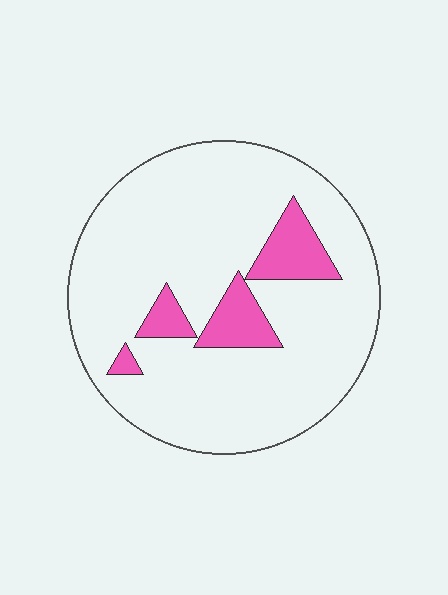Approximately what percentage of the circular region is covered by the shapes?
Approximately 15%.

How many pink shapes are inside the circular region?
4.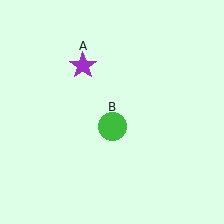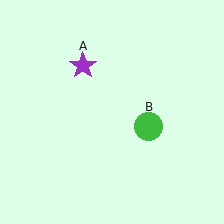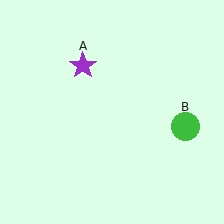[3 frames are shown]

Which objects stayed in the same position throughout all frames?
Purple star (object A) remained stationary.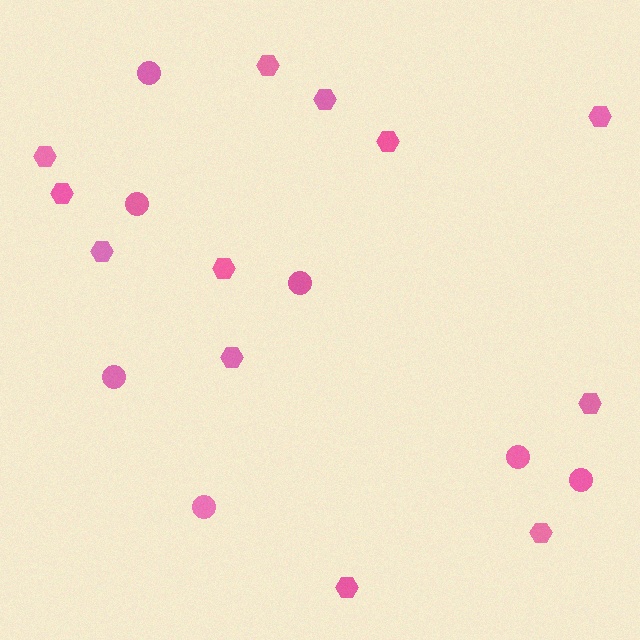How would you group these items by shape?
There are 2 groups: one group of circles (7) and one group of hexagons (12).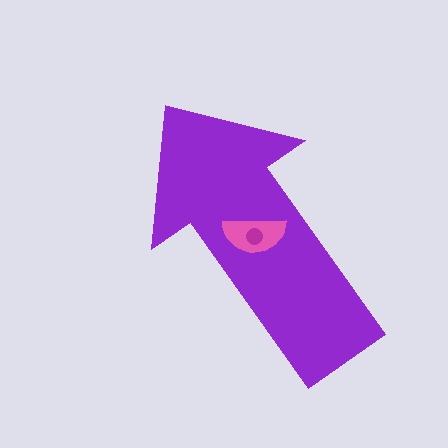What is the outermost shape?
The purple arrow.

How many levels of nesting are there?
3.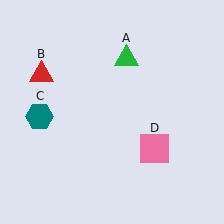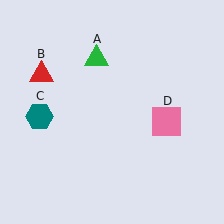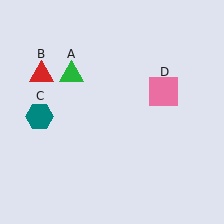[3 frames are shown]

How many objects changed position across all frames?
2 objects changed position: green triangle (object A), pink square (object D).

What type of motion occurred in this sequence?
The green triangle (object A), pink square (object D) rotated counterclockwise around the center of the scene.